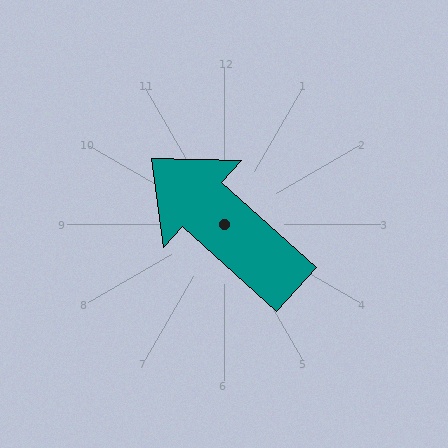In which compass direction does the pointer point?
Northwest.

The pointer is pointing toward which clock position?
Roughly 10 o'clock.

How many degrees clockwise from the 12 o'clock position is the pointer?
Approximately 312 degrees.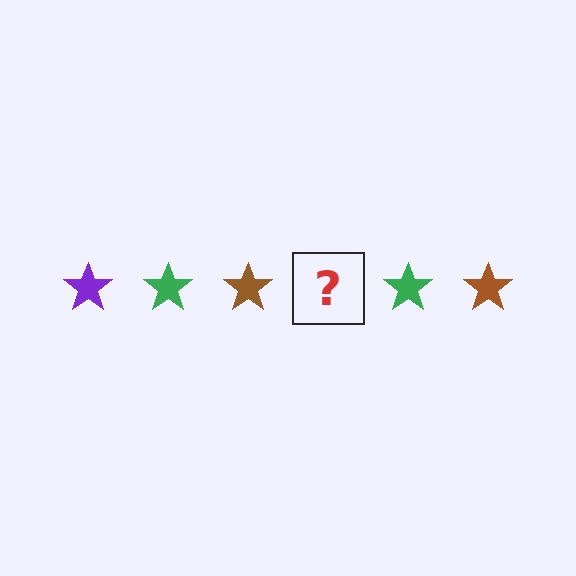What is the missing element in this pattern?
The missing element is a purple star.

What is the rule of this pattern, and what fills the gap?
The rule is that the pattern cycles through purple, green, brown stars. The gap should be filled with a purple star.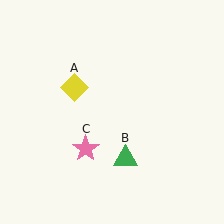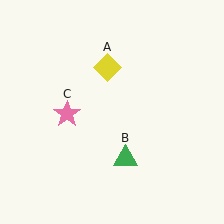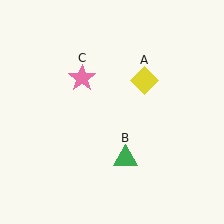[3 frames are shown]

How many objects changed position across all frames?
2 objects changed position: yellow diamond (object A), pink star (object C).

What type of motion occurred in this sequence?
The yellow diamond (object A), pink star (object C) rotated clockwise around the center of the scene.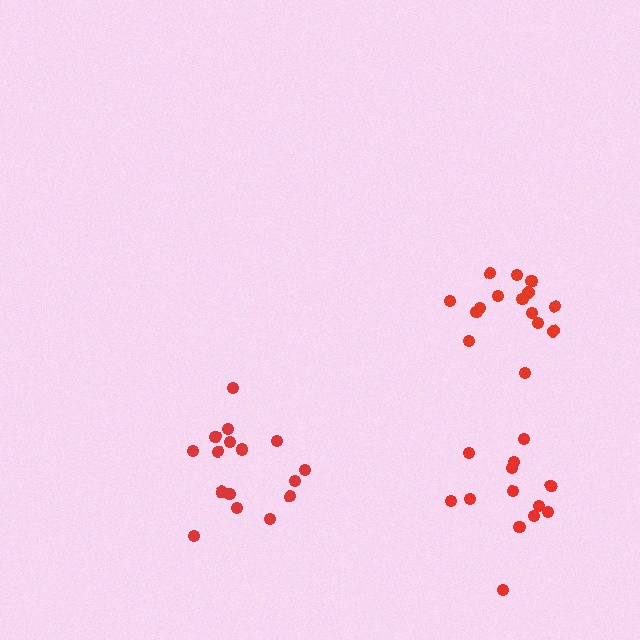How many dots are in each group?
Group 1: 15 dots, Group 2: 16 dots, Group 3: 13 dots (44 total).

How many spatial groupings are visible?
There are 3 spatial groupings.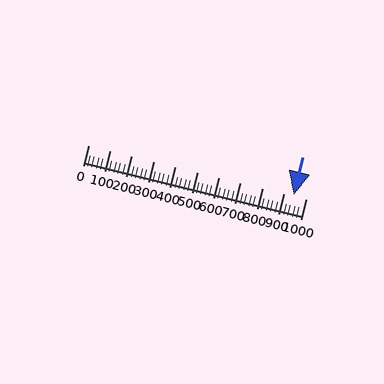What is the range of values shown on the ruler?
The ruler shows values from 0 to 1000.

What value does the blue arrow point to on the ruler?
The blue arrow points to approximately 944.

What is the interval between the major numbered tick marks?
The major tick marks are spaced 100 units apart.